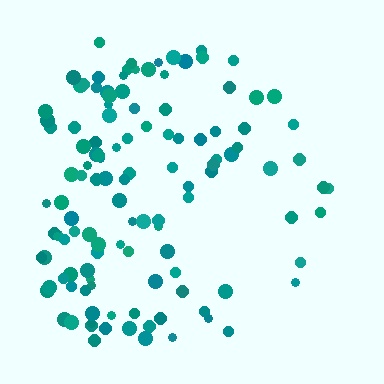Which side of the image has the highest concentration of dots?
The left.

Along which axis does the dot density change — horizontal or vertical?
Horizontal.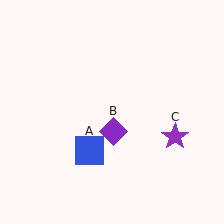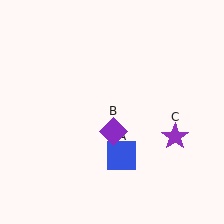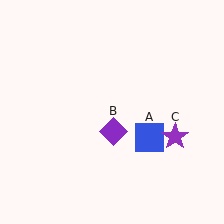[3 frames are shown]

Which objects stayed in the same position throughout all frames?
Purple diamond (object B) and purple star (object C) remained stationary.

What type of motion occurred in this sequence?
The blue square (object A) rotated counterclockwise around the center of the scene.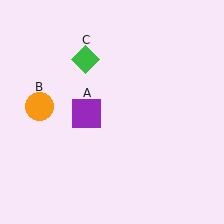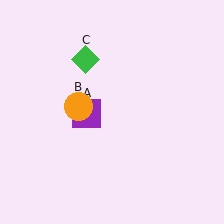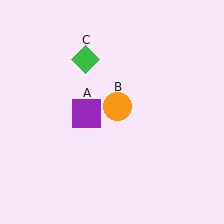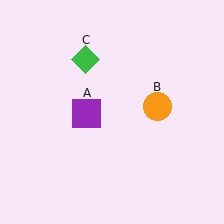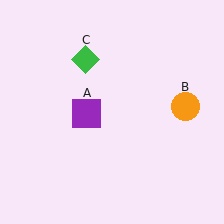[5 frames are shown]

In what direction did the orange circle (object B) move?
The orange circle (object B) moved right.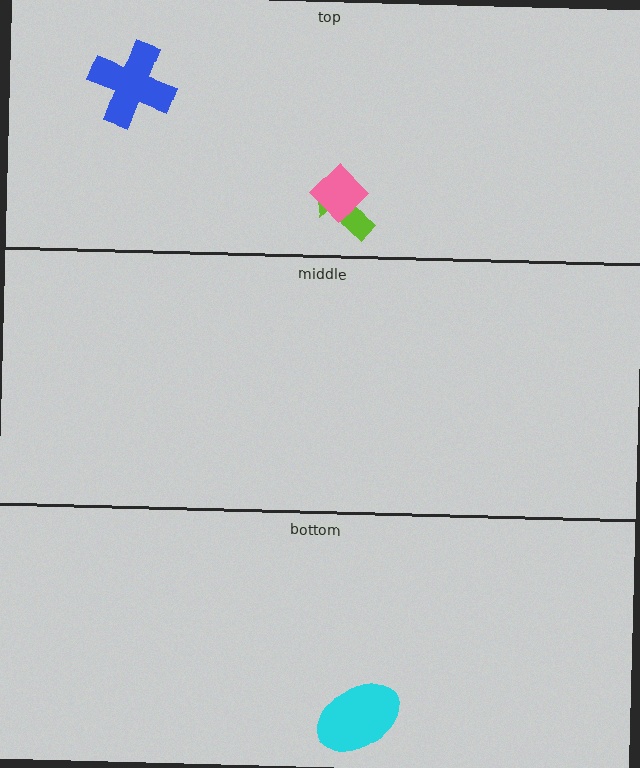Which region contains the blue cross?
The top region.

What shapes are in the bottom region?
The cyan ellipse.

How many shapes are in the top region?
3.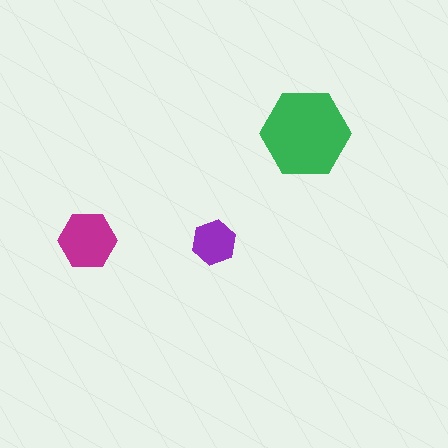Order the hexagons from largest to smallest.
the green one, the magenta one, the purple one.